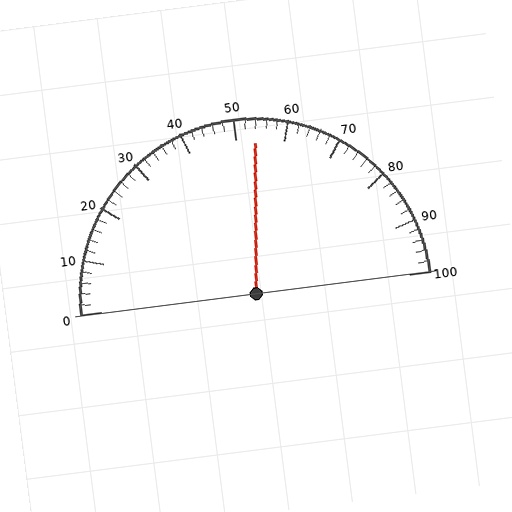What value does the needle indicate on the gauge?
The needle indicates approximately 54.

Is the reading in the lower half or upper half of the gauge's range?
The reading is in the upper half of the range (0 to 100).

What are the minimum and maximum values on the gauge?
The gauge ranges from 0 to 100.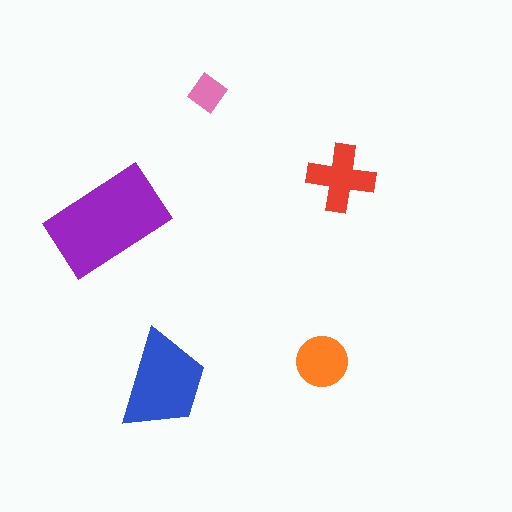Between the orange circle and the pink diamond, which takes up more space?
The orange circle.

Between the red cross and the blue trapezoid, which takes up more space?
The blue trapezoid.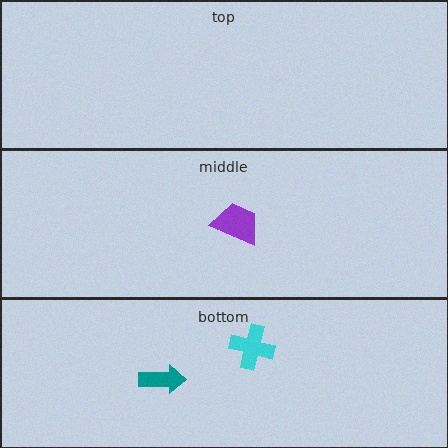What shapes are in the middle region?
The purple trapezoid.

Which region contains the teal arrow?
The bottom region.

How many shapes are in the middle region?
1.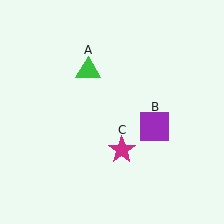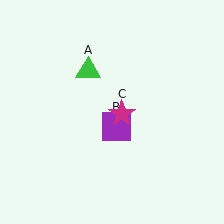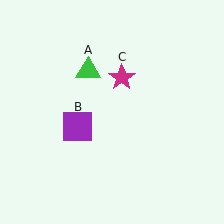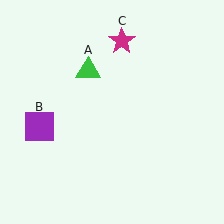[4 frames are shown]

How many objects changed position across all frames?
2 objects changed position: purple square (object B), magenta star (object C).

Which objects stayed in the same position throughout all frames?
Green triangle (object A) remained stationary.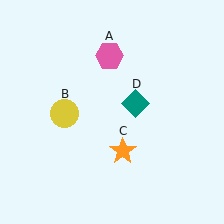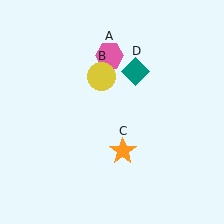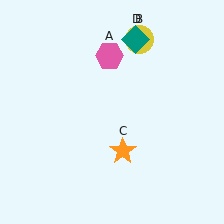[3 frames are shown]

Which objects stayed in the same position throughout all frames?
Pink hexagon (object A) and orange star (object C) remained stationary.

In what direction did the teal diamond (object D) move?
The teal diamond (object D) moved up.